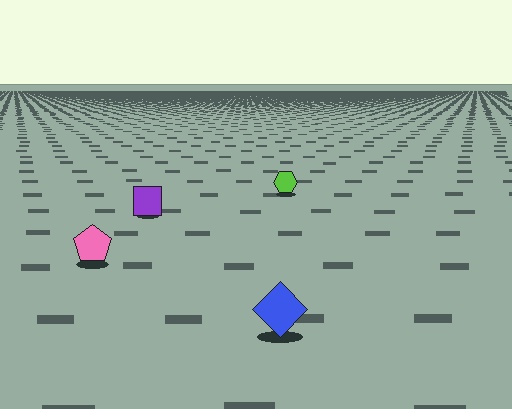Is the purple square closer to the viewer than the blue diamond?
No. The blue diamond is closer — you can tell from the texture gradient: the ground texture is coarser near it.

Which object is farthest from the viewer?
The lime hexagon is farthest from the viewer. It appears smaller and the ground texture around it is denser.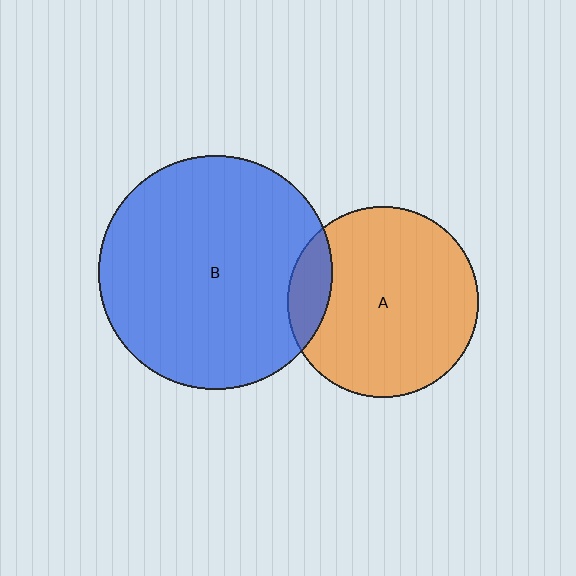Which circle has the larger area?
Circle B (blue).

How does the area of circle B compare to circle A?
Approximately 1.5 times.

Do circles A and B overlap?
Yes.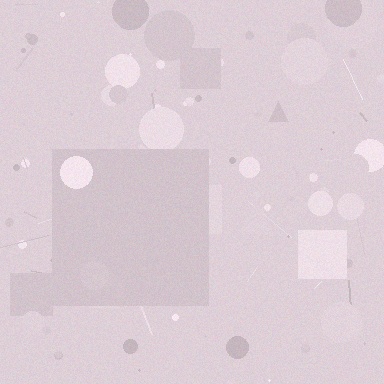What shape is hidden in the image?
A square is hidden in the image.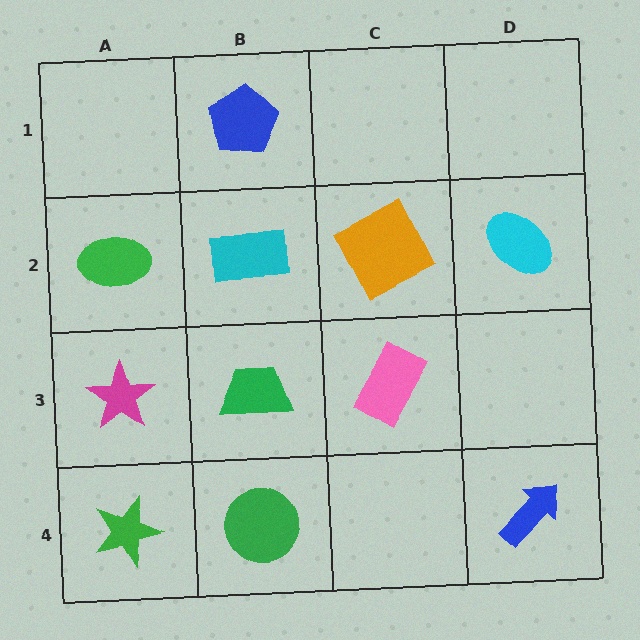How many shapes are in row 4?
3 shapes.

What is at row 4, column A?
A green star.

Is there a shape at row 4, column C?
No, that cell is empty.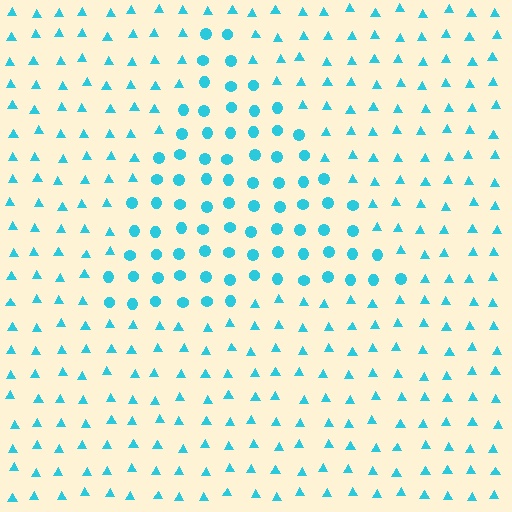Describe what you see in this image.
The image is filled with small cyan elements arranged in a uniform grid. A triangle-shaped region contains circles, while the surrounding area contains triangles. The boundary is defined purely by the change in element shape.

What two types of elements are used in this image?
The image uses circles inside the triangle region and triangles outside it.